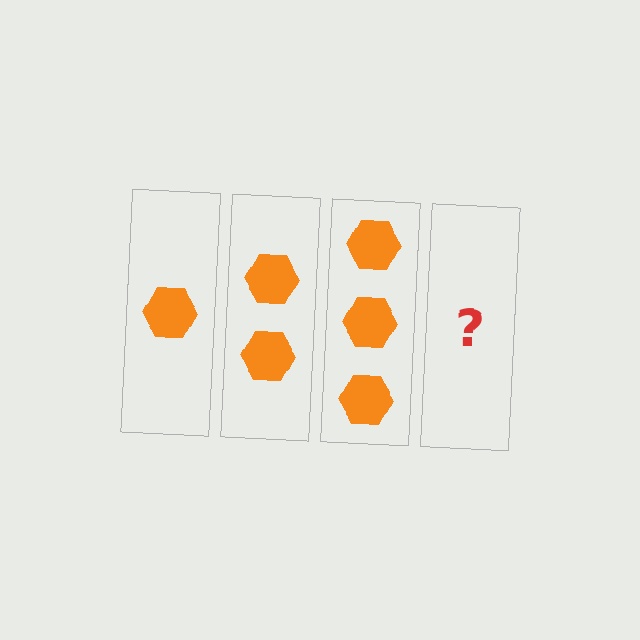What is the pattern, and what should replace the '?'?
The pattern is that each step adds one more hexagon. The '?' should be 4 hexagons.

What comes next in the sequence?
The next element should be 4 hexagons.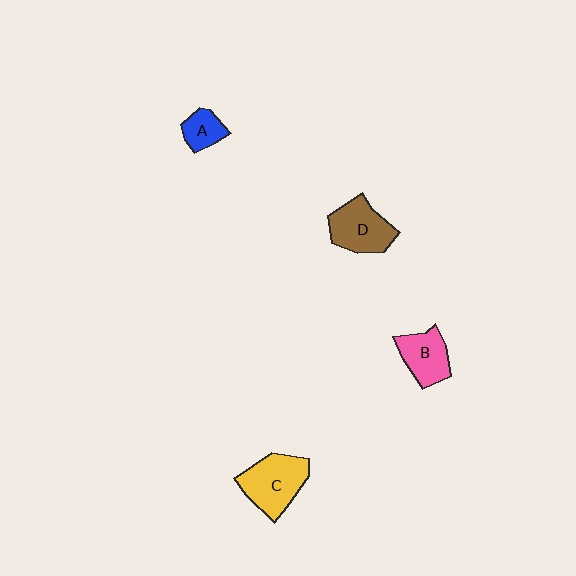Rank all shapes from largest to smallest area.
From largest to smallest: C (yellow), D (brown), B (pink), A (blue).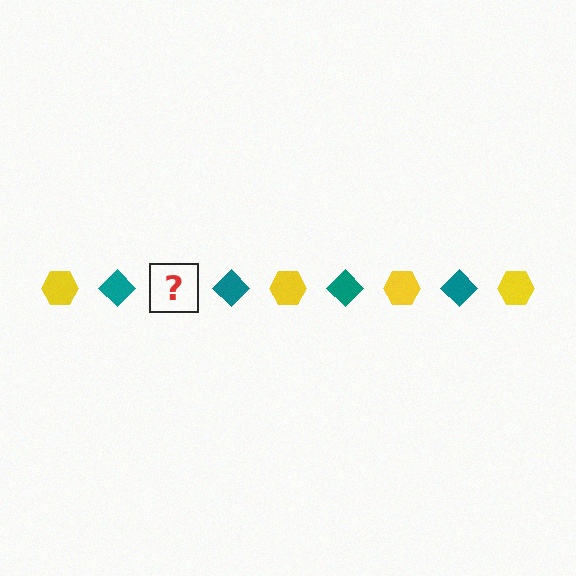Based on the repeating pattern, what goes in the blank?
The blank should be a yellow hexagon.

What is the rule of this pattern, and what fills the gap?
The rule is that the pattern alternates between yellow hexagon and teal diamond. The gap should be filled with a yellow hexagon.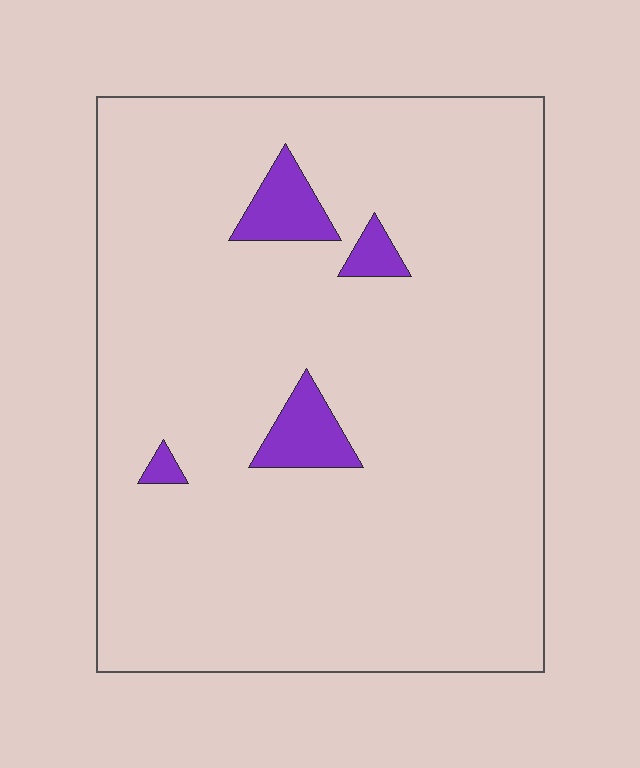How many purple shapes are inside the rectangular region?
4.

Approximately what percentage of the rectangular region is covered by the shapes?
Approximately 5%.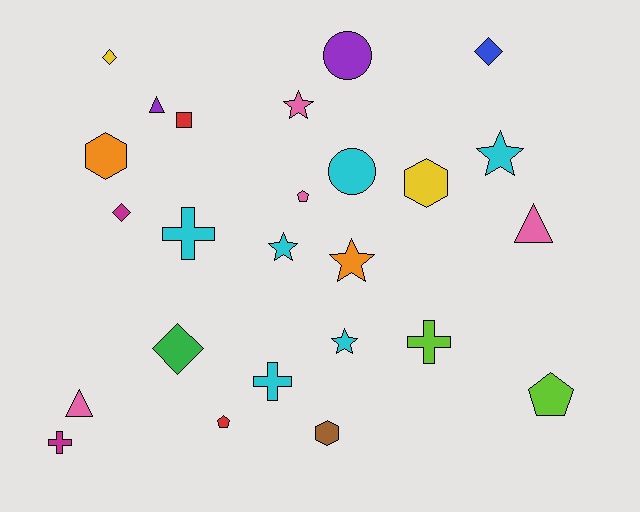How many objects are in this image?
There are 25 objects.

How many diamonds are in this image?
There are 4 diamonds.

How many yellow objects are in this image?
There are 2 yellow objects.